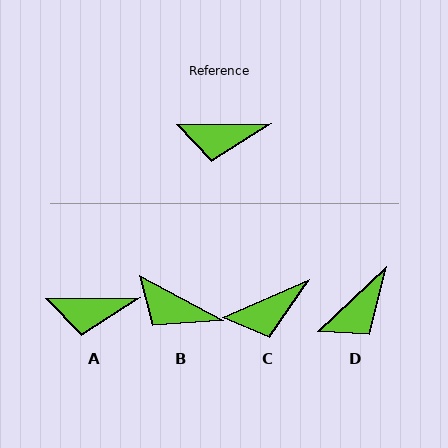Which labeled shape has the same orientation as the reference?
A.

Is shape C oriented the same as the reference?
No, it is off by about 23 degrees.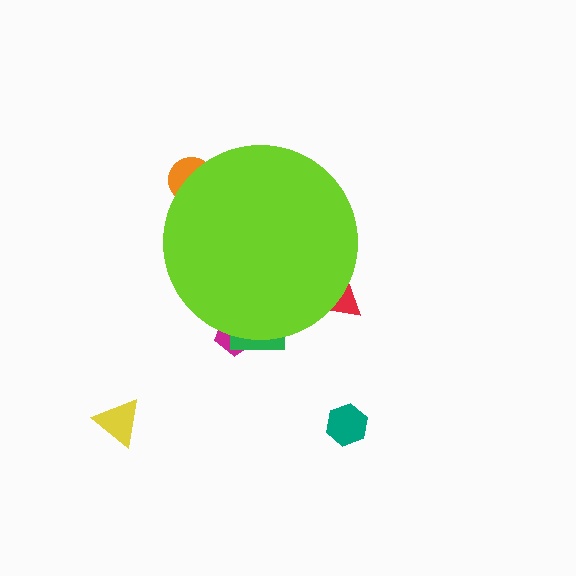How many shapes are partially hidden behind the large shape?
4 shapes are partially hidden.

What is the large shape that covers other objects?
A lime circle.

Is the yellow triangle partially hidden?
No, the yellow triangle is fully visible.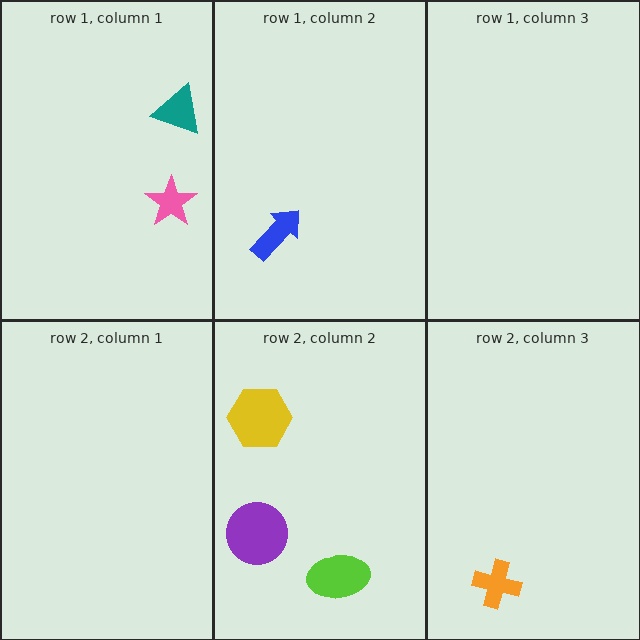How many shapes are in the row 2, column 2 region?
3.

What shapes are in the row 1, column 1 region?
The teal triangle, the pink star.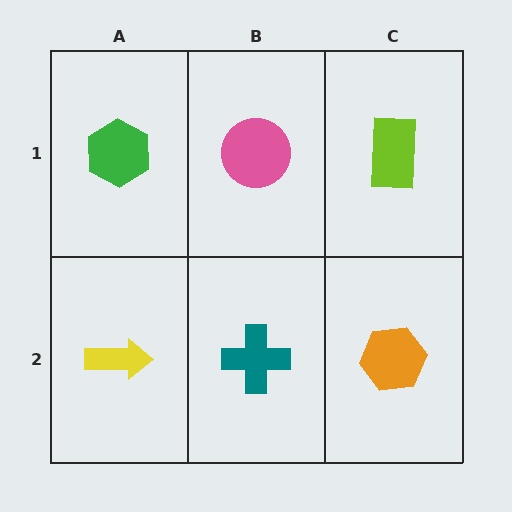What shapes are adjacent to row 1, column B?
A teal cross (row 2, column B), a green hexagon (row 1, column A), a lime rectangle (row 1, column C).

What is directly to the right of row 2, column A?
A teal cross.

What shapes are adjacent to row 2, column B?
A pink circle (row 1, column B), a yellow arrow (row 2, column A), an orange hexagon (row 2, column C).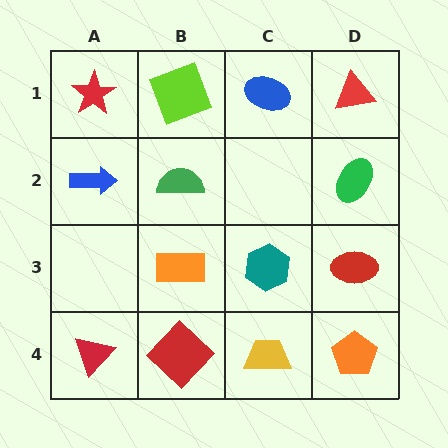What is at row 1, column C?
A blue ellipse.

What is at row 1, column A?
A red star.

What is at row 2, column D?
A green ellipse.